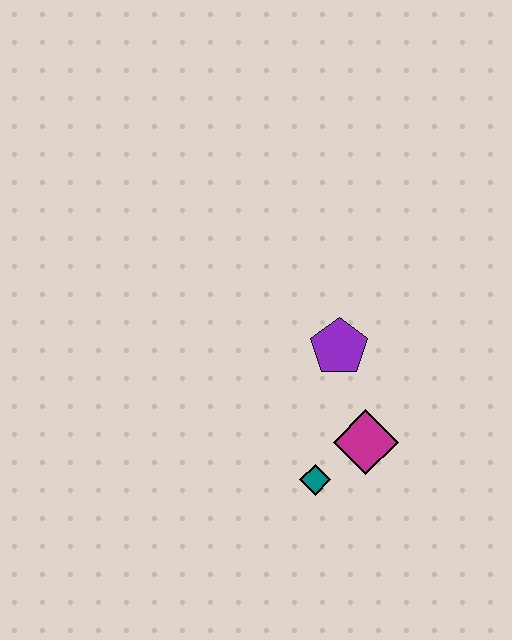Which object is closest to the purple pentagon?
The magenta diamond is closest to the purple pentagon.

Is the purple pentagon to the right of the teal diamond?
Yes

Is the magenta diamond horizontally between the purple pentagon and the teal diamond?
No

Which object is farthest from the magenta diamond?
The purple pentagon is farthest from the magenta diamond.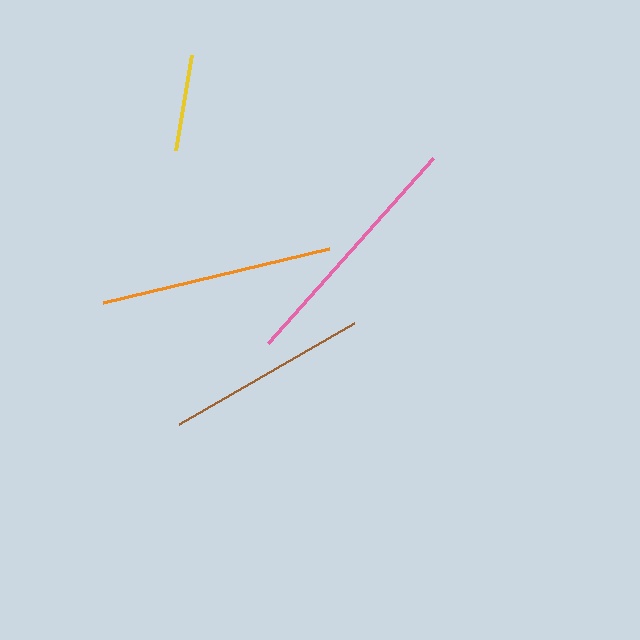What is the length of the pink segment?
The pink segment is approximately 248 pixels long.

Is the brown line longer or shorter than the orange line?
The orange line is longer than the brown line.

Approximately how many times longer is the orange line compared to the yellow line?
The orange line is approximately 2.4 times the length of the yellow line.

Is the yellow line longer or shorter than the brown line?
The brown line is longer than the yellow line.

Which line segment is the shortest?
The yellow line is the shortest at approximately 97 pixels.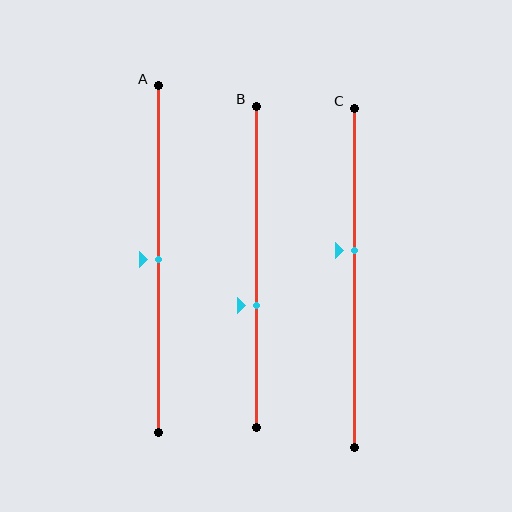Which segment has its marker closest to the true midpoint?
Segment A has its marker closest to the true midpoint.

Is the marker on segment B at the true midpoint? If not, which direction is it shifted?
No, the marker on segment B is shifted downward by about 12% of the segment length.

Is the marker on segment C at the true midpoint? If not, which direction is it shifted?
No, the marker on segment C is shifted upward by about 8% of the segment length.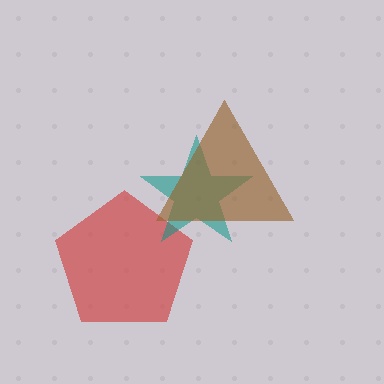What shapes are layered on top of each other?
The layered shapes are: a red pentagon, a teal star, a brown triangle.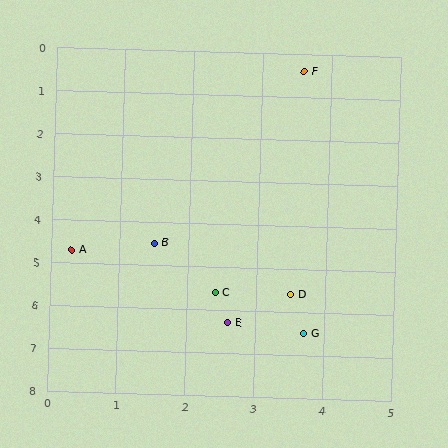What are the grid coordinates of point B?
Point B is at approximately (1.5, 4.5).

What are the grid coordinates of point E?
Point E is at approximately (2.6, 6.3).